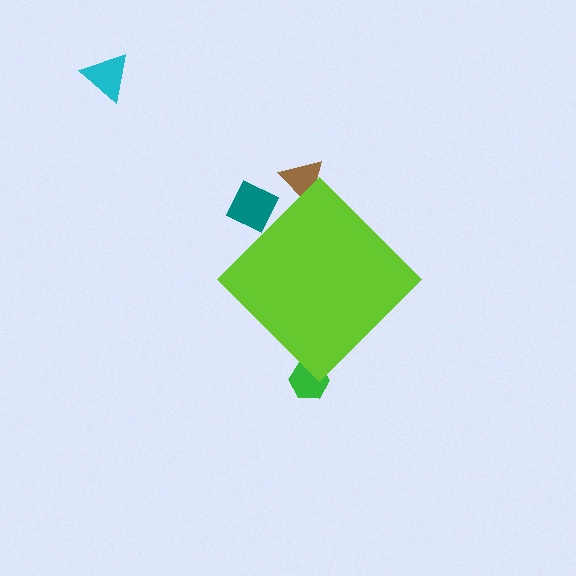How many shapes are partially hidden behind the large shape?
3 shapes are partially hidden.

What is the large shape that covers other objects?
A lime diamond.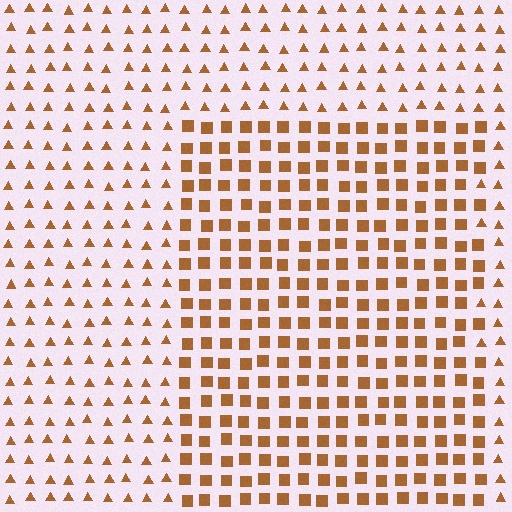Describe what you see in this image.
The image is filled with small brown elements arranged in a uniform grid. A rectangle-shaped region contains squares, while the surrounding area contains triangles. The boundary is defined purely by the change in element shape.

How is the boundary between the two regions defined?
The boundary is defined by a change in element shape: squares inside vs. triangles outside. All elements share the same color and spacing.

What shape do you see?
I see a rectangle.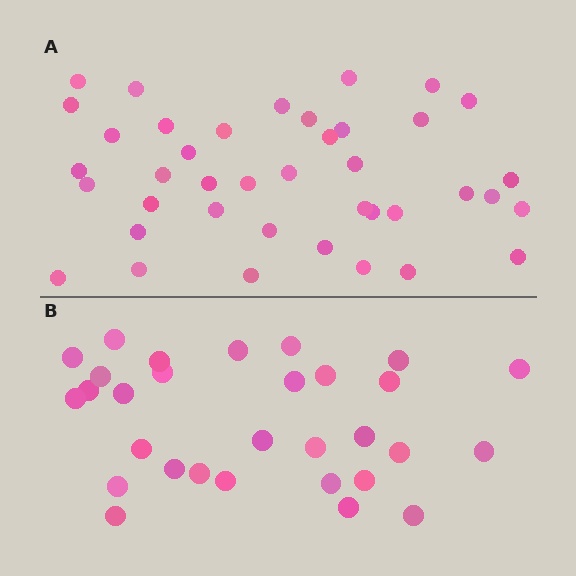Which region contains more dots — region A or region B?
Region A (the top region) has more dots.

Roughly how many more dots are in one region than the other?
Region A has roughly 10 or so more dots than region B.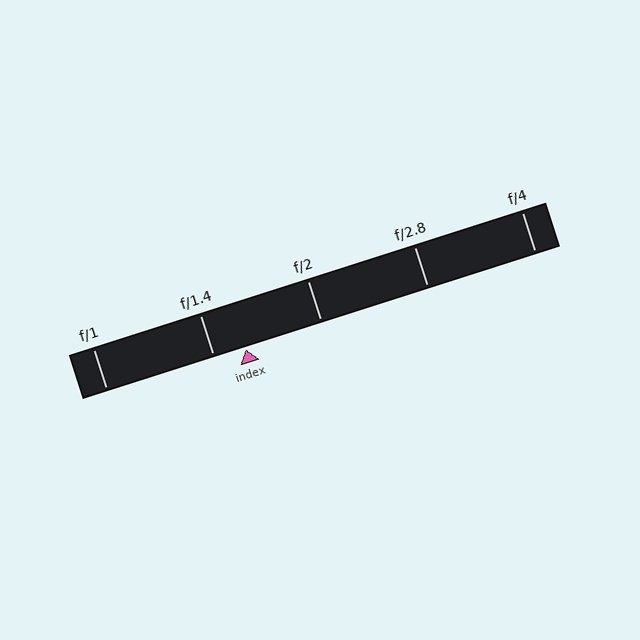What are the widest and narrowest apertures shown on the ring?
The widest aperture shown is f/1 and the narrowest is f/4.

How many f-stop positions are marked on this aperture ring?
There are 5 f-stop positions marked.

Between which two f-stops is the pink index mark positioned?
The index mark is between f/1.4 and f/2.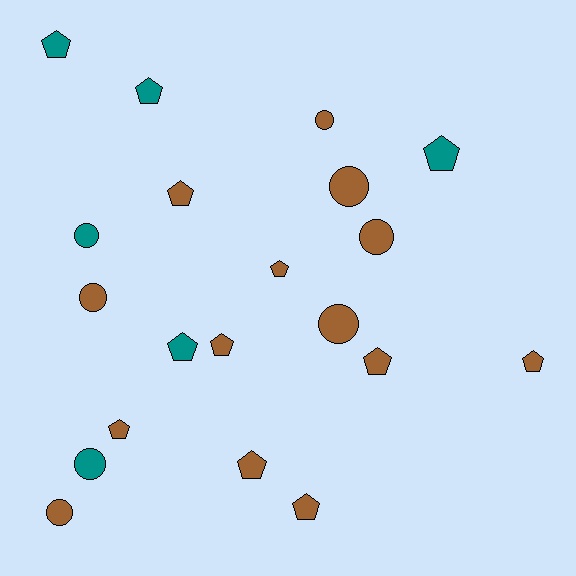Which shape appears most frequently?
Pentagon, with 12 objects.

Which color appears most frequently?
Brown, with 14 objects.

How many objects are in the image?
There are 20 objects.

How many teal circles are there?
There are 2 teal circles.